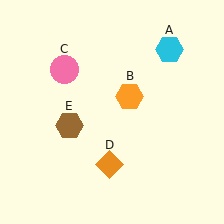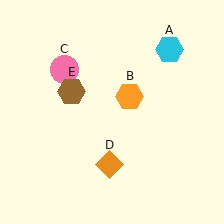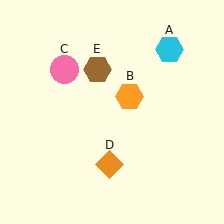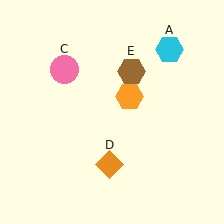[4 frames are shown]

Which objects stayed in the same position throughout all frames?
Cyan hexagon (object A) and orange hexagon (object B) and pink circle (object C) and orange diamond (object D) remained stationary.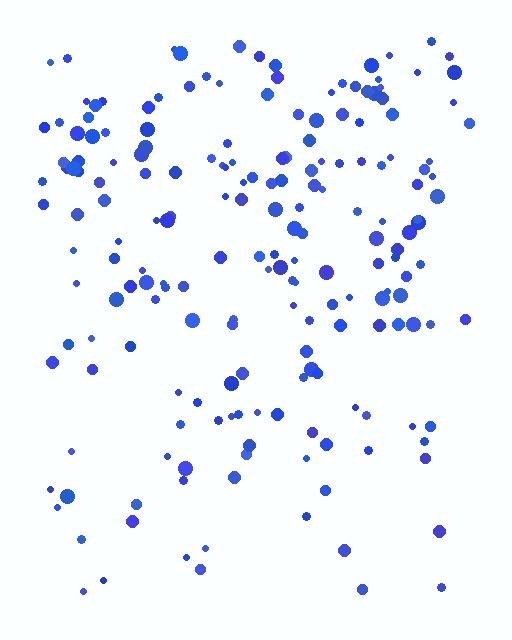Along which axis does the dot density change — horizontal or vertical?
Vertical.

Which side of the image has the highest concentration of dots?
The top.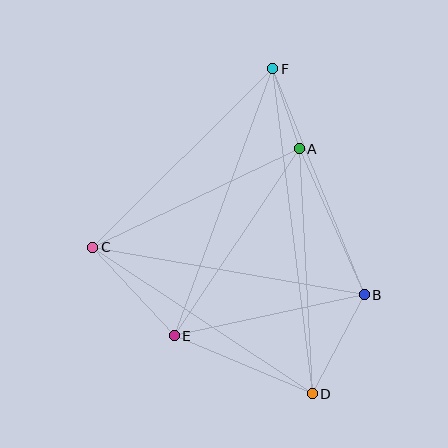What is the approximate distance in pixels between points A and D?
The distance between A and D is approximately 245 pixels.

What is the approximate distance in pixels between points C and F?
The distance between C and F is approximately 253 pixels.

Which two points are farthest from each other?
Points D and F are farthest from each other.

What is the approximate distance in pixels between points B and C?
The distance between B and C is approximately 276 pixels.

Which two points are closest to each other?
Points A and F are closest to each other.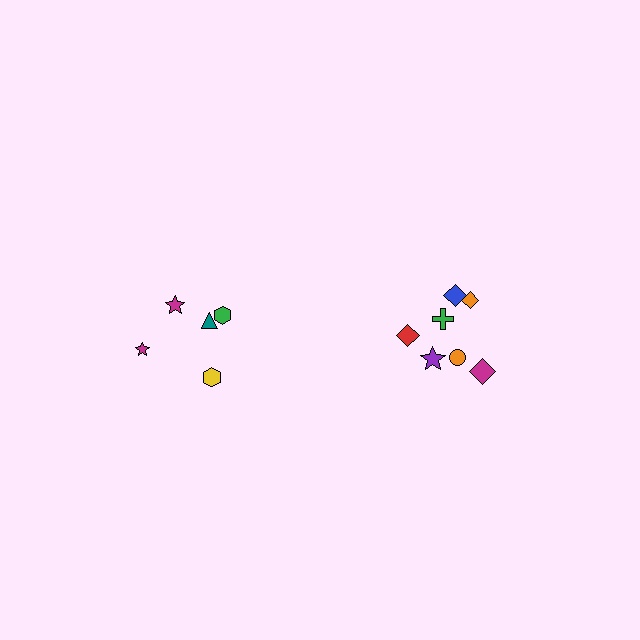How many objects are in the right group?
There are 7 objects.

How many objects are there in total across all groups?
There are 12 objects.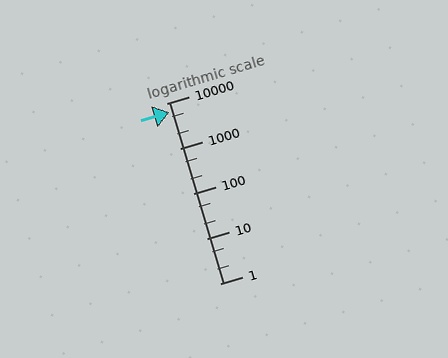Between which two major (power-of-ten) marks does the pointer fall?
The pointer is between 1000 and 10000.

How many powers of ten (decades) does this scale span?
The scale spans 4 decades, from 1 to 10000.